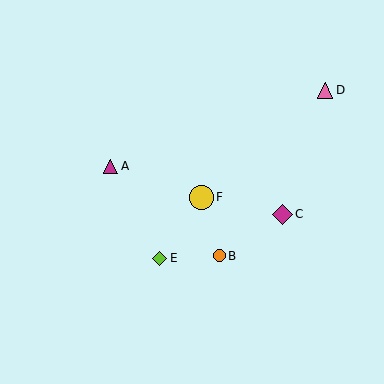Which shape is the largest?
The yellow circle (labeled F) is the largest.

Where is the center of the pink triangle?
The center of the pink triangle is at (325, 90).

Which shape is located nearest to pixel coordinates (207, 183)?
The yellow circle (labeled F) at (202, 197) is nearest to that location.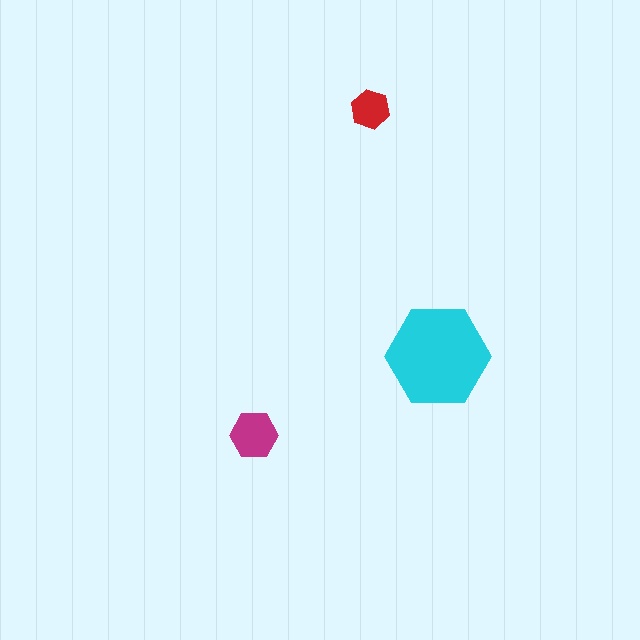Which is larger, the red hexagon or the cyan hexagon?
The cyan one.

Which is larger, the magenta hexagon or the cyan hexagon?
The cyan one.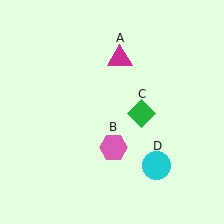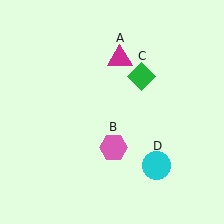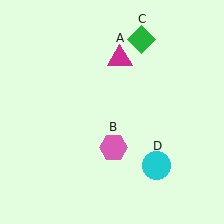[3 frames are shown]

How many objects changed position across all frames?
1 object changed position: green diamond (object C).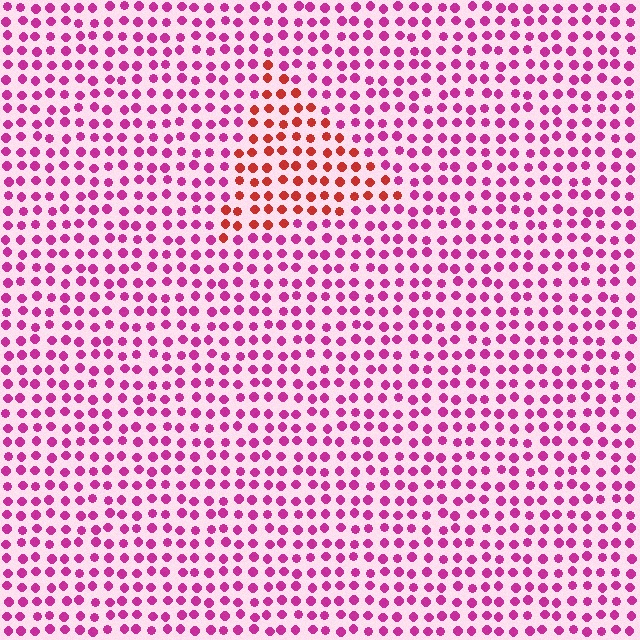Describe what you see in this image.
The image is filled with small magenta elements in a uniform arrangement. A triangle-shaped region is visible where the elements are tinted to a slightly different hue, forming a subtle color boundary.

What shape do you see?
I see a triangle.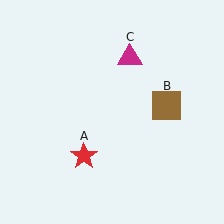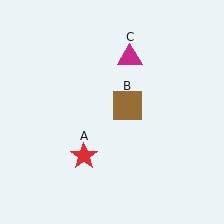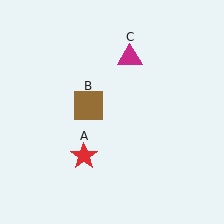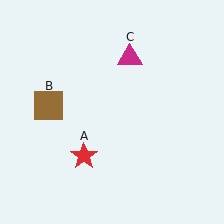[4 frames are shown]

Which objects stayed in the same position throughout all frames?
Red star (object A) and magenta triangle (object C) remained stationary.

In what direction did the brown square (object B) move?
The brown square (object B) moved left.